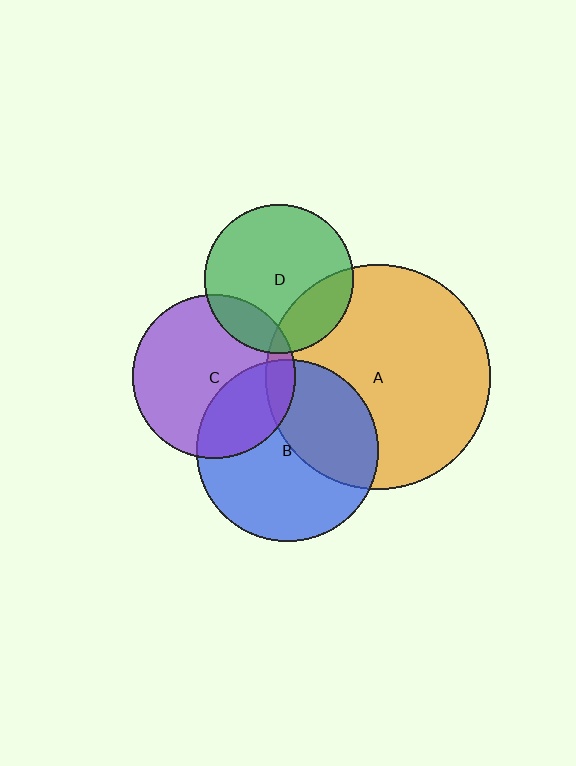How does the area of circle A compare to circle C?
Approximately 1.9 times.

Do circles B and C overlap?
Yes.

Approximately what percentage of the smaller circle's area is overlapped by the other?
Approximately 30%.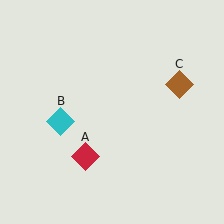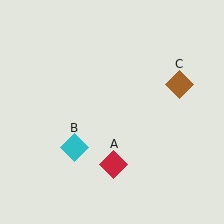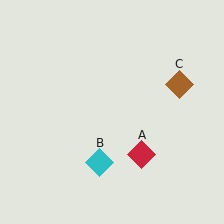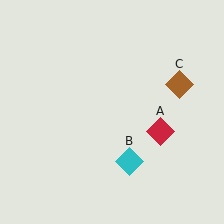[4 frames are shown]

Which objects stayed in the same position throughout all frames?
Brown diamond (object C) remained stationary.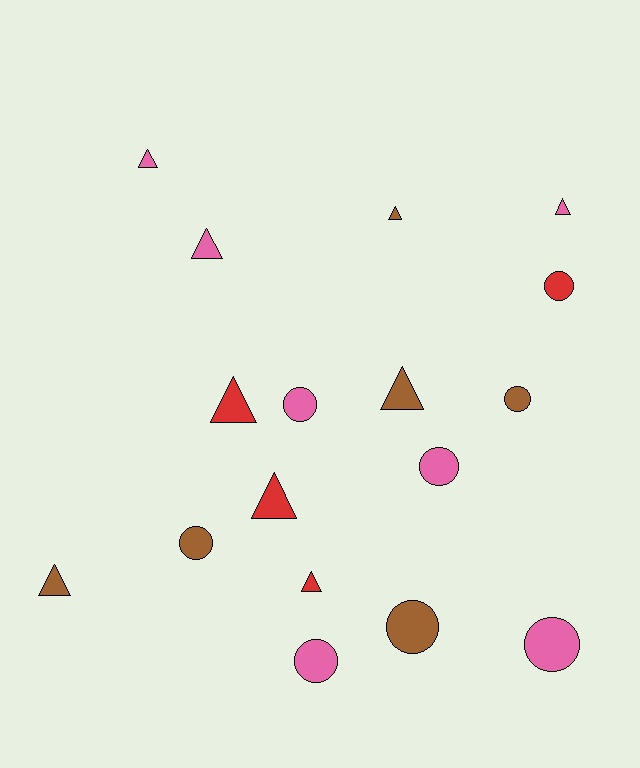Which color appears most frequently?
Pink, with 7 objects.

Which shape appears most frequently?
Triangle, with 9 objects.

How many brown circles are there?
There are 3 brown circles.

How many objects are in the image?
There are 17 objects.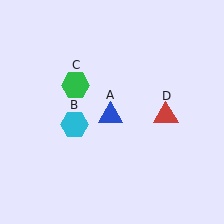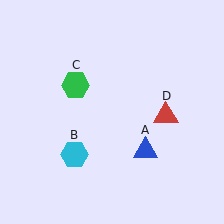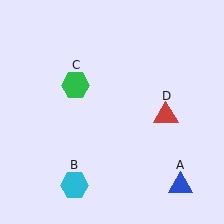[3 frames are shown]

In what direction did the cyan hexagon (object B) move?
The cyan hexagon (object B) moved down.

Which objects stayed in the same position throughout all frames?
Green hexagon (object C) and red triangle (object D) remained stationary.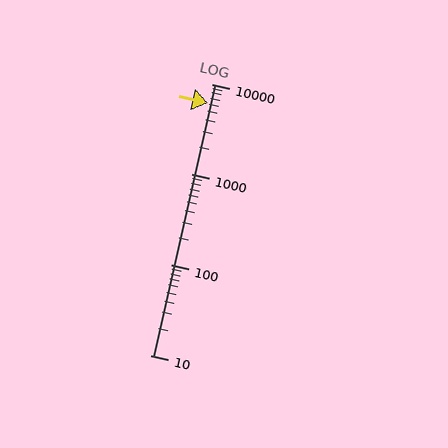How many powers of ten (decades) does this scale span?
The scale spans 3 decades, from 10 to 10000.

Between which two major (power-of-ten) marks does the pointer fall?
The pointer is between 1000 and 10000.